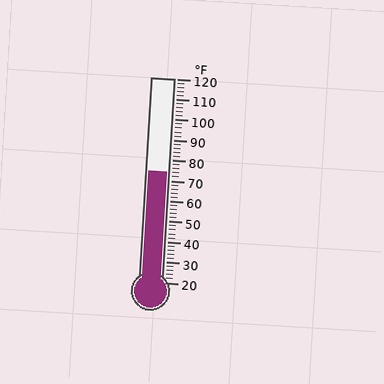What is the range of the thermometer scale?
The thermometer scale ranges from 20°F to 120°F.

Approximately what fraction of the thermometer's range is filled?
The thermometer is filled to approximately 55% of its range.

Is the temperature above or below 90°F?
The temperature is below 90°F.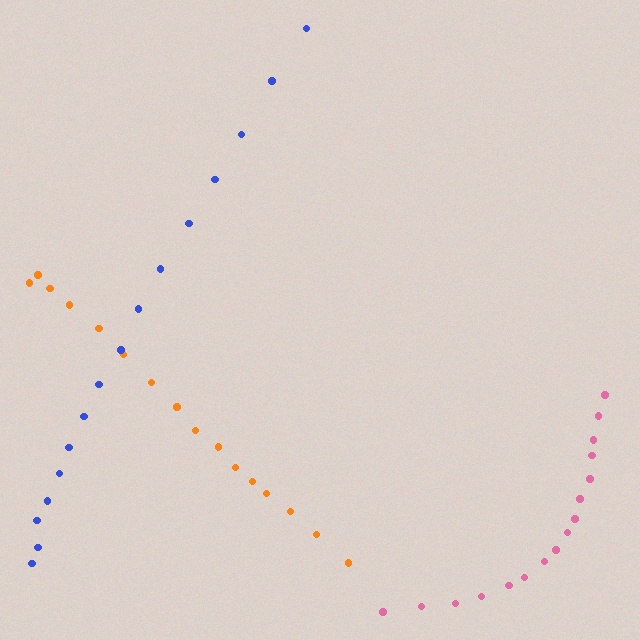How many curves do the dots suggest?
There are 3 distinct paths.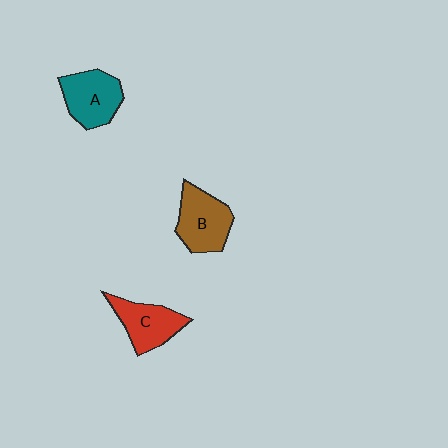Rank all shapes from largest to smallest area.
From largest to smallest: B (brown), A (teal), C (red).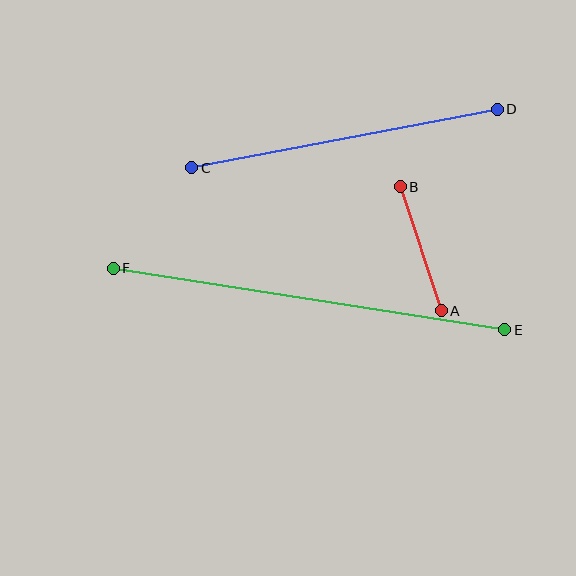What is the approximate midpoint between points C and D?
The midpoint is at approximately (344, 138) pixels.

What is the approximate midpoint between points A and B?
The midpoint is at approximately (421, 249) pixels.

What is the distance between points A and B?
The distance is approximately 131 pixels.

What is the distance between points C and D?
The distance is approximately 311 pixels.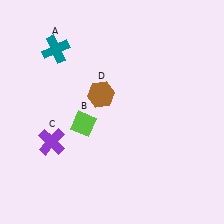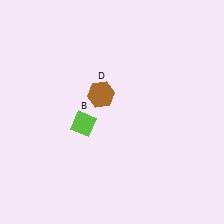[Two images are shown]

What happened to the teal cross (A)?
The teal cross (A) was removed in Image 2. It was in the top-left area of Image 1.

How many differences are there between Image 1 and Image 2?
There are 2 differences between the two images.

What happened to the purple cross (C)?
The purple cross (C) was removed in Image 2. It was in the bottom-left area of Image 1.